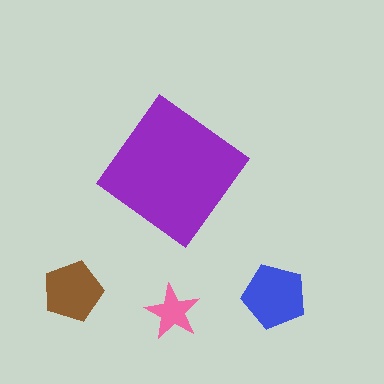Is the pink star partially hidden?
No, the pink star is fully visible.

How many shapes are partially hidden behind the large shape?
0 shapes are partially hidden.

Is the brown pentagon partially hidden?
No, the brown pentagon is fully visible.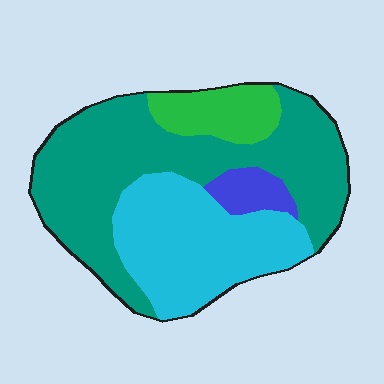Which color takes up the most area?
Teal, at roughly 50%.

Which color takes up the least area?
Blue, at roughly 5%.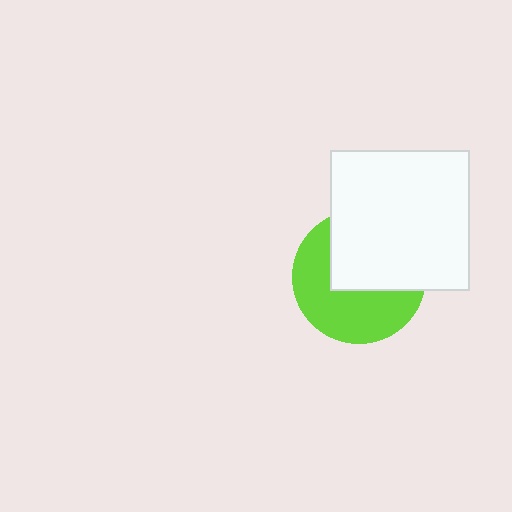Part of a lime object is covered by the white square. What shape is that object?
It is a circle.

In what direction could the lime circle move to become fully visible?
The lime circle could move toward the lower-left. That would shift it out from behind the white square entirely.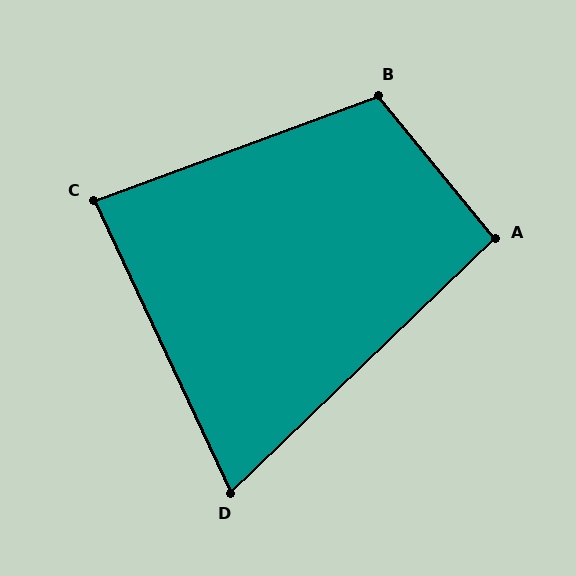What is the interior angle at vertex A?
Approximately 95 degrees (approximately right).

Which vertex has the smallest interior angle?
D, at approximately 71 degrees.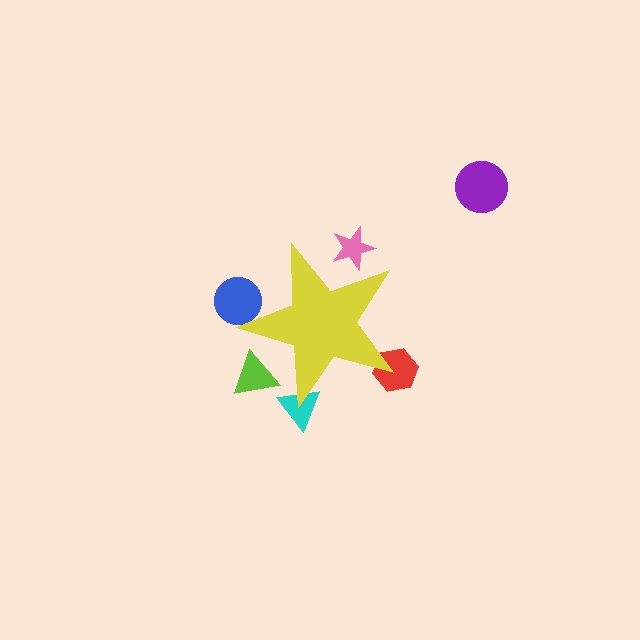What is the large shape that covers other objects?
A yellow star.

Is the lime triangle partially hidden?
Yes, the lime triangle is partially hidden behind the yellow star.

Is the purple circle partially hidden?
No, the purple circle is fully visible.